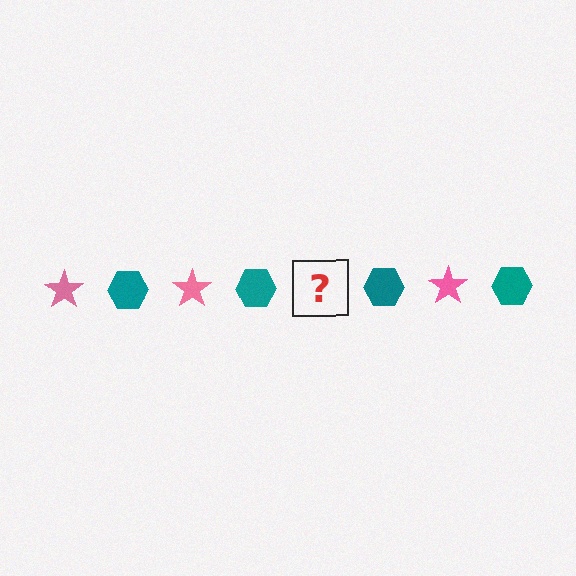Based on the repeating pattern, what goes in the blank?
The blank should be a pink star.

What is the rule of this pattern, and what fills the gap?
The rule is that the pattern alternates between pink star and teal hexagon. The gap should be filled with a pink star.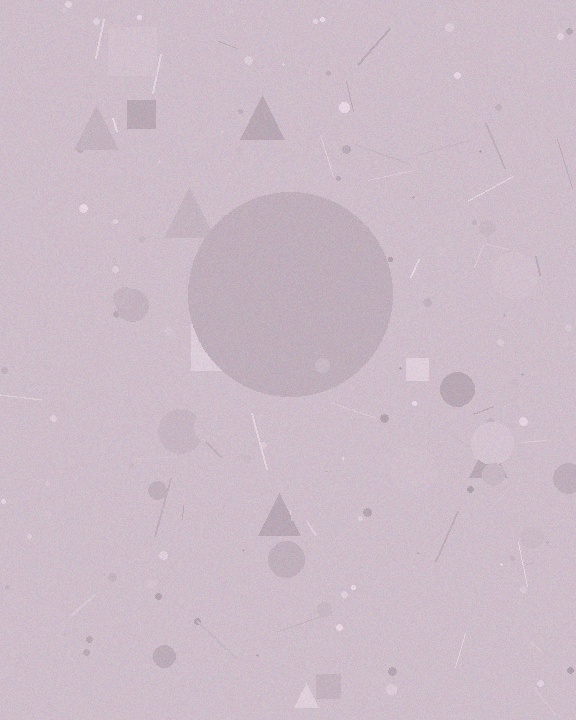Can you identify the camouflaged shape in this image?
The camouflaged shape is a circle.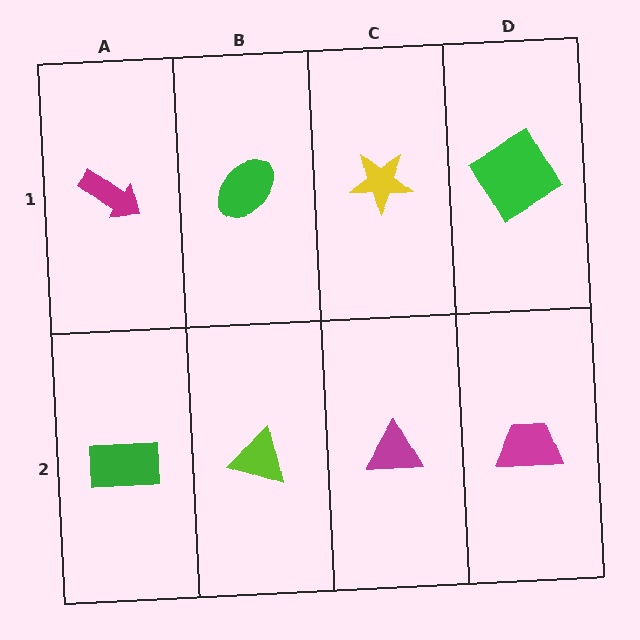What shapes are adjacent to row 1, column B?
A lime triangle (row 2, column B), a magenta arrow (row 1, column A), a yellow star (row 1, column C).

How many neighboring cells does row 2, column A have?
2.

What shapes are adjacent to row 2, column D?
A green diamond (row 1, column D), a magenta triangle (row 2, column C).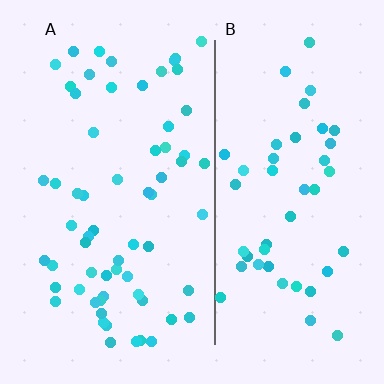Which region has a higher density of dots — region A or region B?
A (the left).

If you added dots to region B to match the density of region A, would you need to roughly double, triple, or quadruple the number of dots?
Approximately double.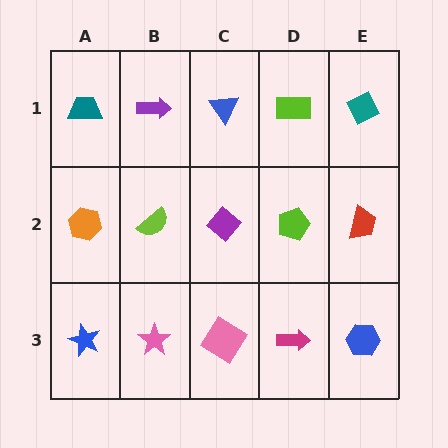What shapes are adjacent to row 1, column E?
A red trapezoid (row 2, column E), a lime rectangle (row 1, column D).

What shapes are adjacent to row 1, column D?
A lime pentagon (row 2, column D), a blue triangle (row 1, column C), a teal diamond (row 1, column E).